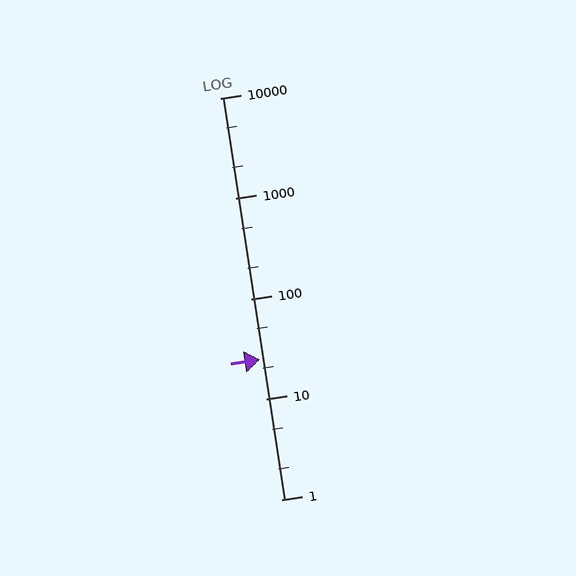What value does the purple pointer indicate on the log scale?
The pointer indicates approximately 25.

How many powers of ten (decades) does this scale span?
The scale spans 4 decades, from 1 to 10000.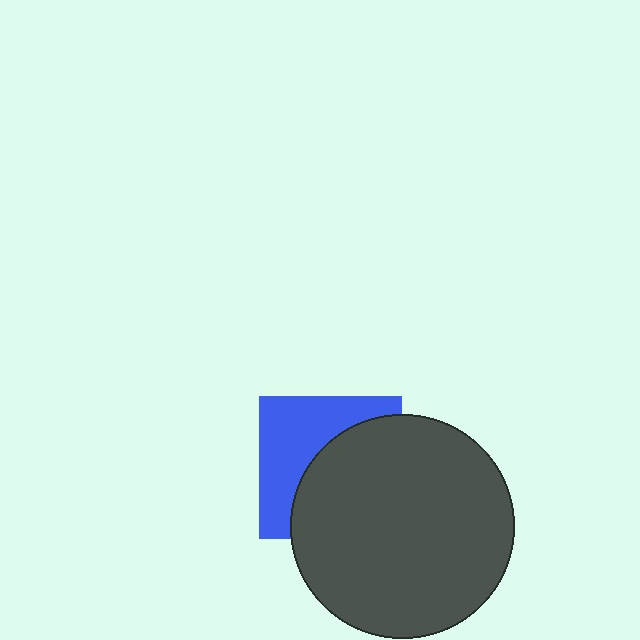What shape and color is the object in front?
The object in front is a dark gray circle.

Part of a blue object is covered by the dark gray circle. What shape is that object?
It is a square.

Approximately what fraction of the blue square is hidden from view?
Roughly 55% of the blue square is hidden behind the dark gray circle.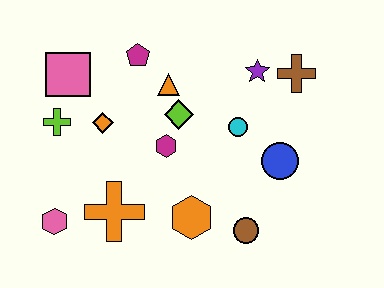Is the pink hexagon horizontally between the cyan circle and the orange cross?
No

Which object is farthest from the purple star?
The pink hexagon is farthest from the purple star.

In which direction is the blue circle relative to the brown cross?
The blue circle is below the brown cross.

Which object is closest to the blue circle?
The cyan circle is closest to the blue circle.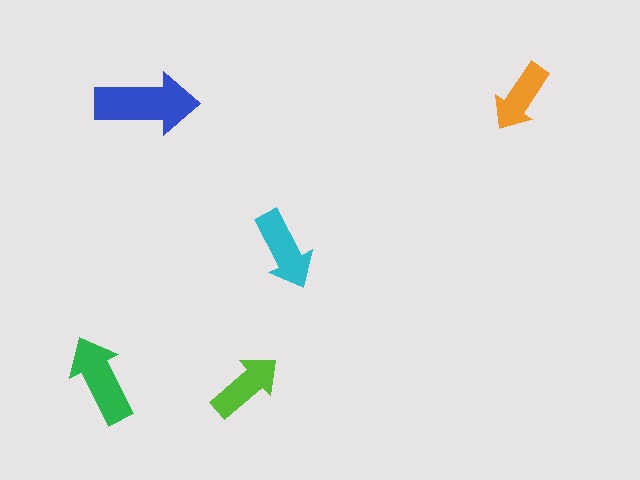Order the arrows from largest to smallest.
the blue one, the green one, the cyan one, the lime one, the orange one.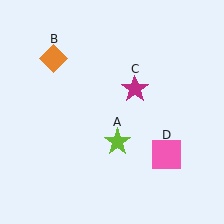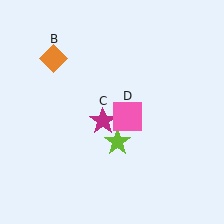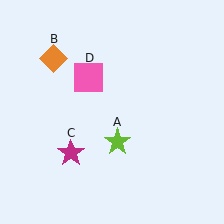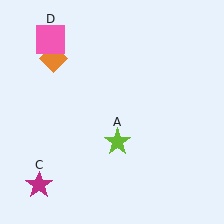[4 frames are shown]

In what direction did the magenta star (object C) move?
The magenta star (object C) moved down and to the left.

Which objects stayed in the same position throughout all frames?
Lime star (object A) and orange diamond (object B) remained stationary.